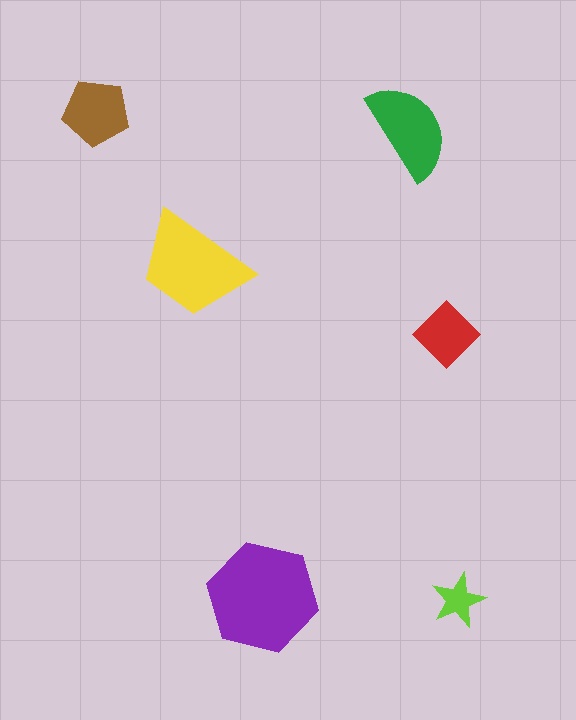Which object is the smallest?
The lime star.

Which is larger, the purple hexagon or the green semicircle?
The purple hexagon.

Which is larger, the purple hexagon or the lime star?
The purple hexagon.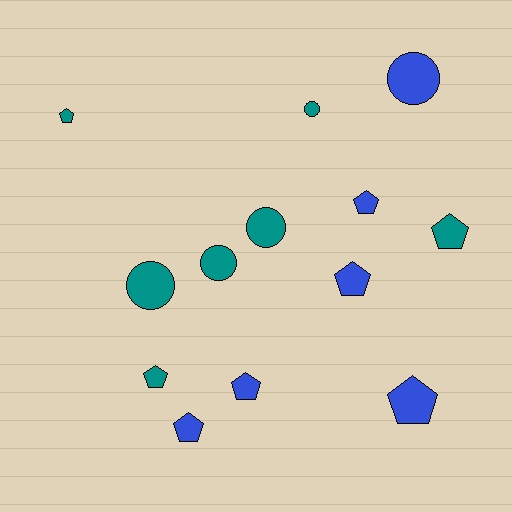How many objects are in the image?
There are 13 objects.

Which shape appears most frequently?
Pentagon, with 8 objects.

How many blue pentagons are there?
There are 5 blue pentagons.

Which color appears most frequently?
Teal, with 7 objects.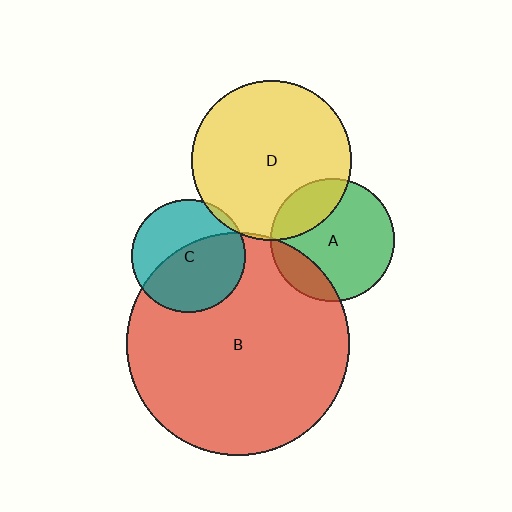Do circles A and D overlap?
Yes.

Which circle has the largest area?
Circle B (red).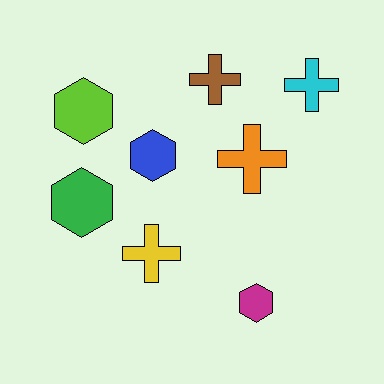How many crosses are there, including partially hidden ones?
There are 4 crosses.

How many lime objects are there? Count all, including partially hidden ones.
There is 1 lime object.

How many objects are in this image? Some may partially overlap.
There are 8 objects.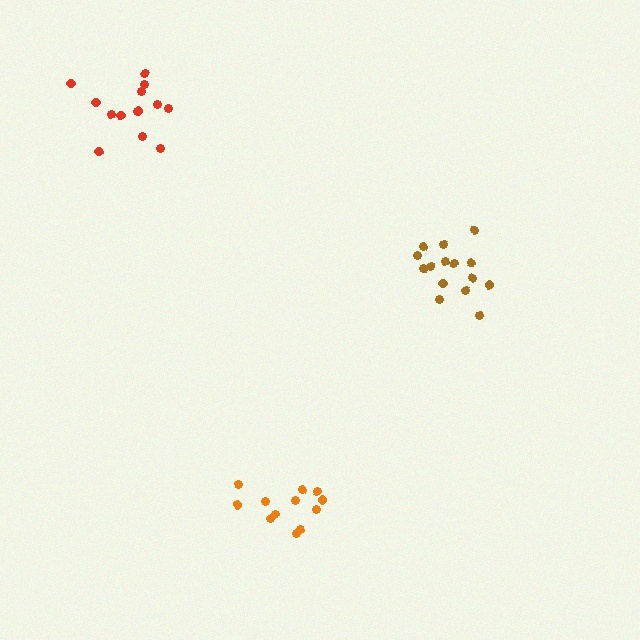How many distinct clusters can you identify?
There are 3 distinct clusters.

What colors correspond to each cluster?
The clusters are colored: orange, brown, red.